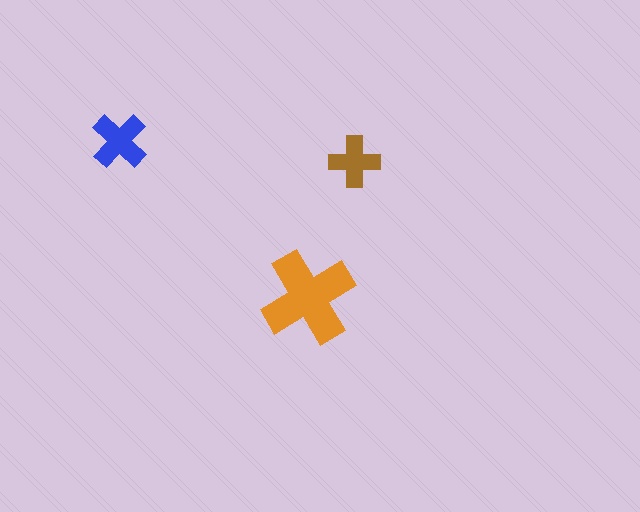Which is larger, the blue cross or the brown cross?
The blue one.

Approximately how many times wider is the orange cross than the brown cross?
About 2 times wider.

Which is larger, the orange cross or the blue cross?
The orange one.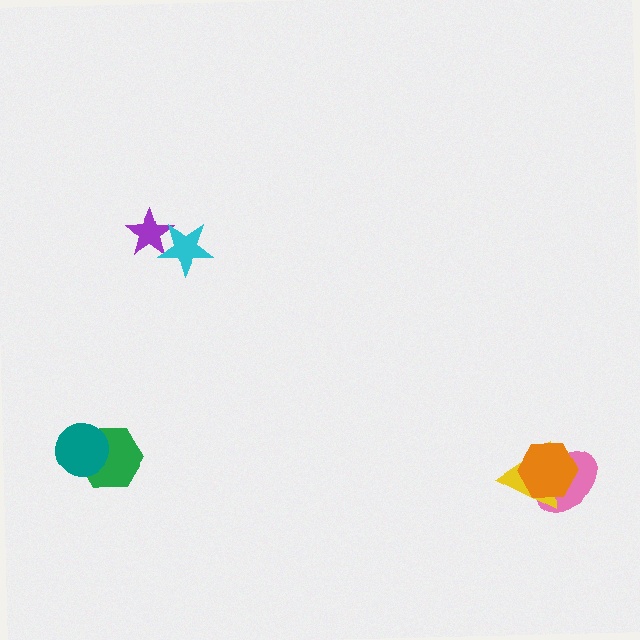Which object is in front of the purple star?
The cyan star is in front of the purple star.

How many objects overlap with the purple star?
1 object overlaps with the purple star.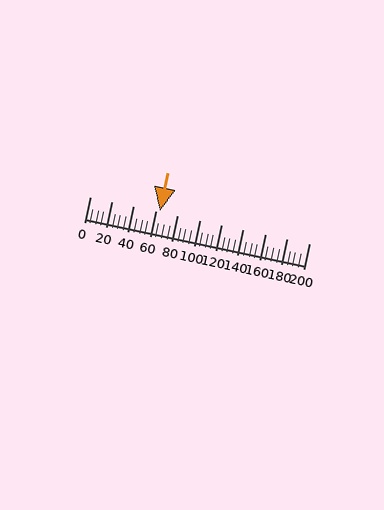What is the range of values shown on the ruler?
The ruler shows values from 0 to 200.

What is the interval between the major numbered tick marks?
The major tick marks are spaced 20 units apart.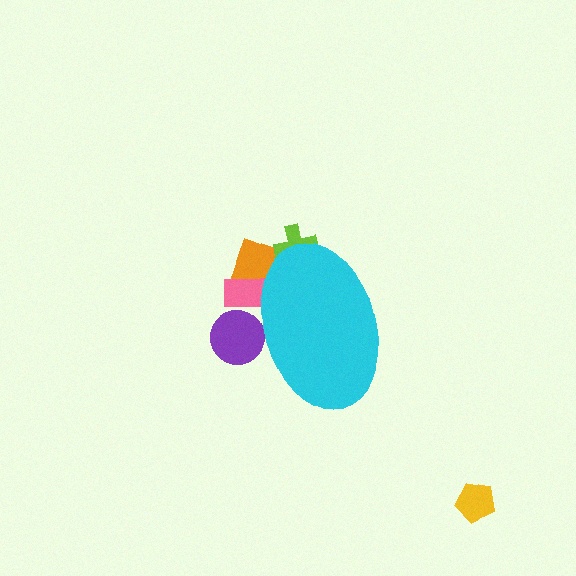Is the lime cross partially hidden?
Yes, the lime cross is partially hidden behind the cyan ellipse.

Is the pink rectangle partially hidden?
Yes, the pink rectangle is partially hidden behind the cyan ellipse.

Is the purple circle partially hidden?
Yes, the purple circle is partially hidden behind the cyan ellipse.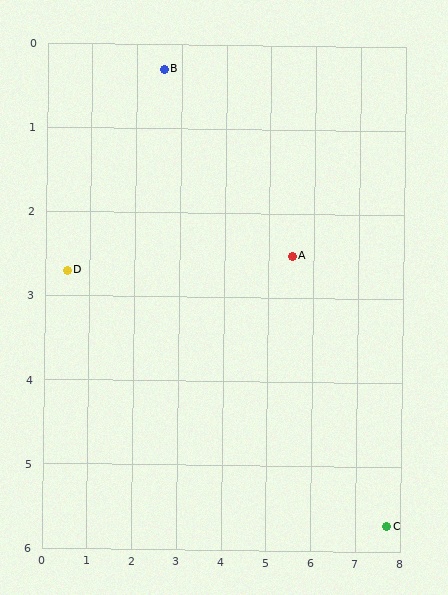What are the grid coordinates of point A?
Point A is at approximately (5.5, 2.5).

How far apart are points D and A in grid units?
Points D and A are about 5.0 grid units apart.